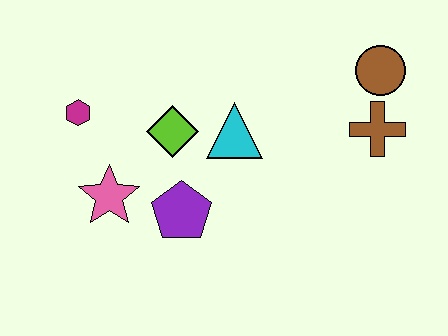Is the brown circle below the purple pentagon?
No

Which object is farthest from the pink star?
The brown circle is farthest from the pink star.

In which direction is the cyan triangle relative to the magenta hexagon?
The cyan triangle is to the right of the magenta hexagon.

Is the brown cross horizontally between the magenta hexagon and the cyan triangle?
No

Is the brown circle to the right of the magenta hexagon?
Yes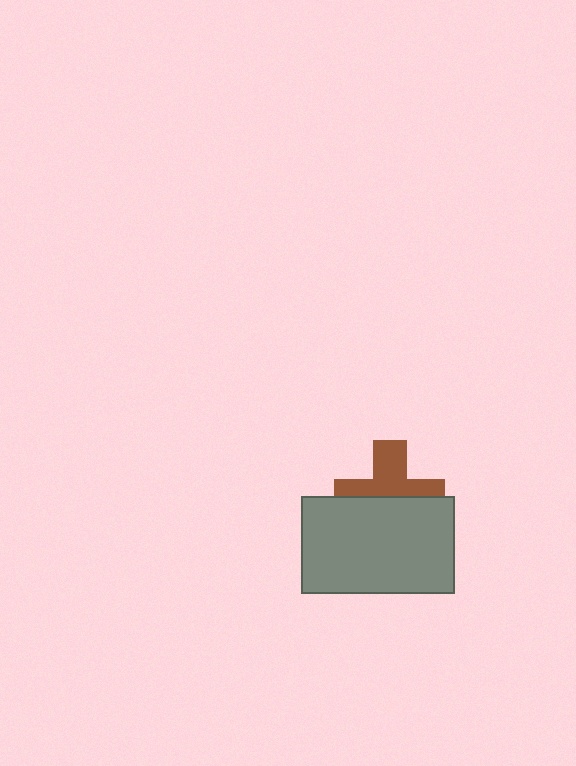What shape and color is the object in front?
The object in front is a gray rectangle.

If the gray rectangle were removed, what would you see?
You would see the complete brown cross.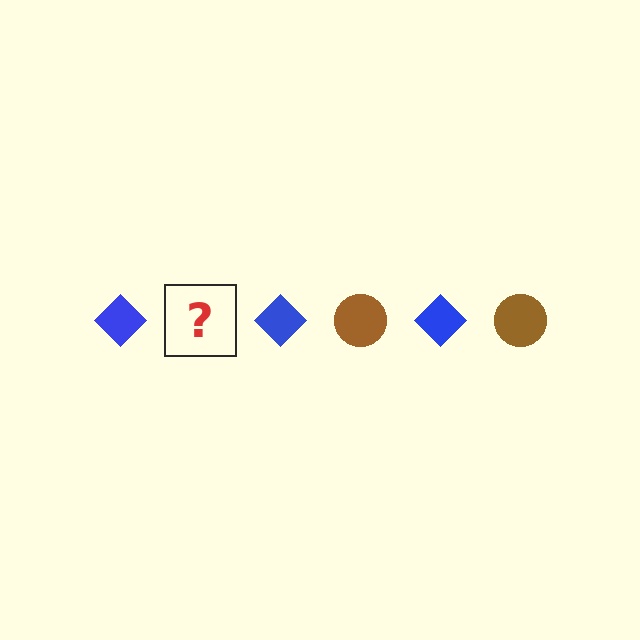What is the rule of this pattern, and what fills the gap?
The rule is that the pattern alternates between blue diamond and brown circle. The gap should be filled with a brown circle.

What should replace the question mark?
The question mark should be replaced with a brown circle.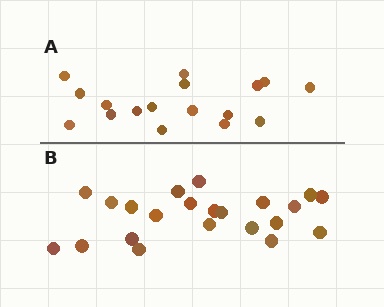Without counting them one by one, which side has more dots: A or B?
Region B (the bottom region) has more dots.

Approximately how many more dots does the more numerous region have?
Region B has about 5 more dots than region A.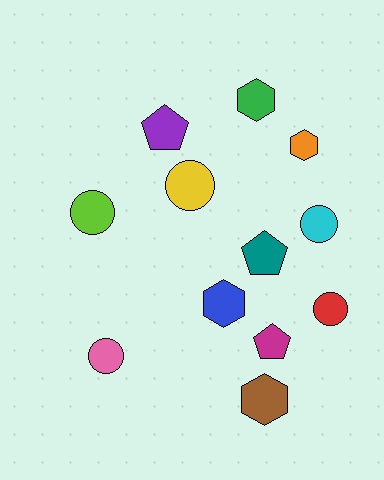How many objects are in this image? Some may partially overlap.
There are 12 objects.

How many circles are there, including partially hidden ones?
There are 5 circles.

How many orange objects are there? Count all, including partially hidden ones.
There is 1 orange object.